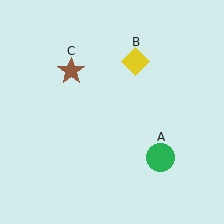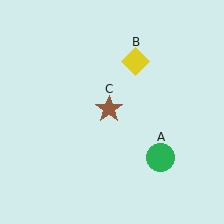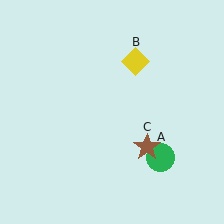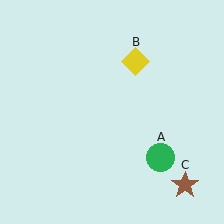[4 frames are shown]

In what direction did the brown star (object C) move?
The brown star (object C) moved down and to the right.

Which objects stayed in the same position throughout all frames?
Green circle (object A) and yellow diamond (object B) remained stationary.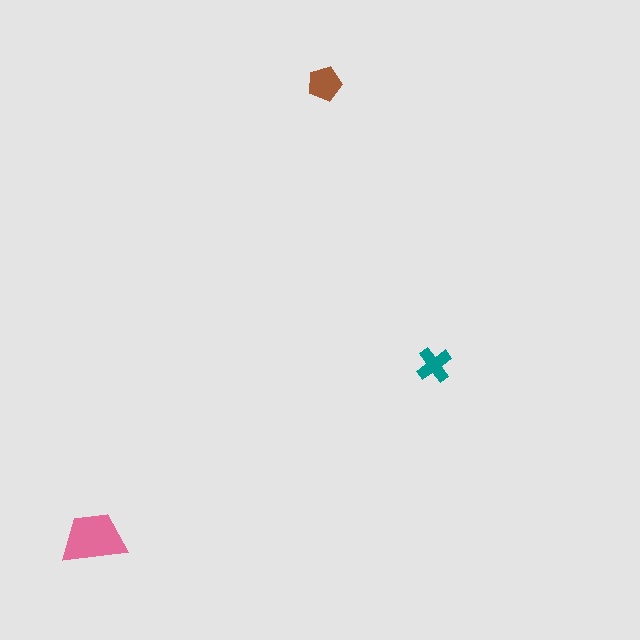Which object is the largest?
The pink trapezoid.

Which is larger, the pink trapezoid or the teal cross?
The pink trapezoid.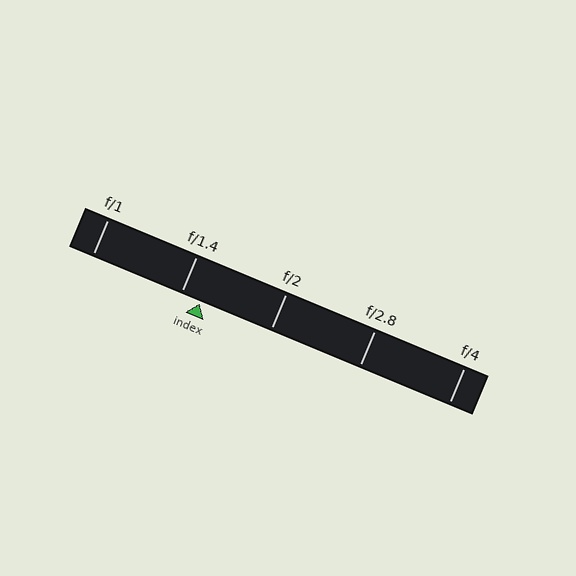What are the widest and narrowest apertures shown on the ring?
The widest aperture shown is f/1 and the narrowest is f/4.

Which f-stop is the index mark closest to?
The index mark is closest to f/1.4.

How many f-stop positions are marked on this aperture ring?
There are 5 f-stop positions marked.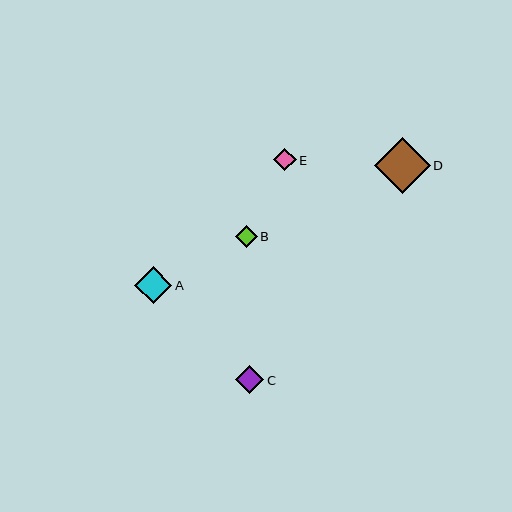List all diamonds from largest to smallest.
From largest to smallest: D, A, C, E, B.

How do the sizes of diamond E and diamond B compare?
Diamond E and diamond B are approximately the same size.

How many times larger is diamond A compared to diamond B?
Diamond A is approximately 1.7 times the size of diamond B.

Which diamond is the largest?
Diamond D is the largest with a size of approximately 55 pixels.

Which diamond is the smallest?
Diamond B is the smallest with a size of approximately 22 pixels.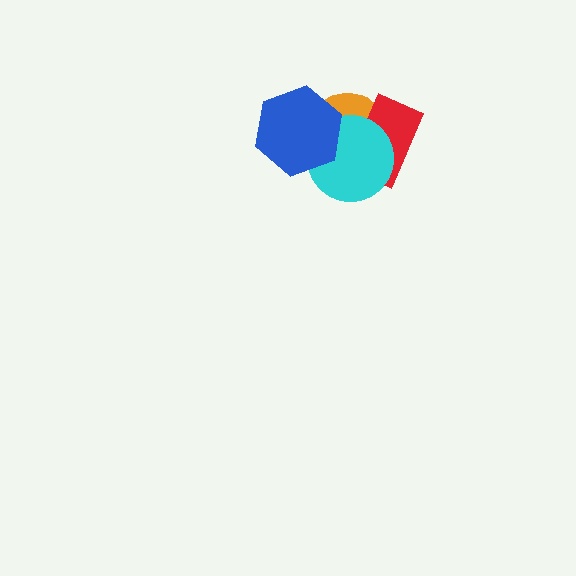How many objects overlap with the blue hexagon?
2 objects overlap with the blue hexagon.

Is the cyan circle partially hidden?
Yes, it is partially covered by another shape.